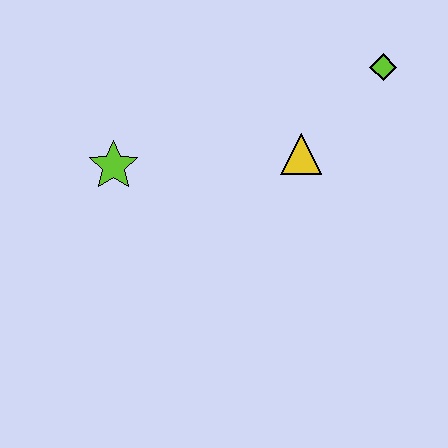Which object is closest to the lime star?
The yellow triangle is closest to the lime star.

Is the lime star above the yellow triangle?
No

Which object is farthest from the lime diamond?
The lime star is farthest from the lime diamond.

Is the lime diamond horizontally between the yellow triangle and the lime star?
No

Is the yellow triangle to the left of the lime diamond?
Yes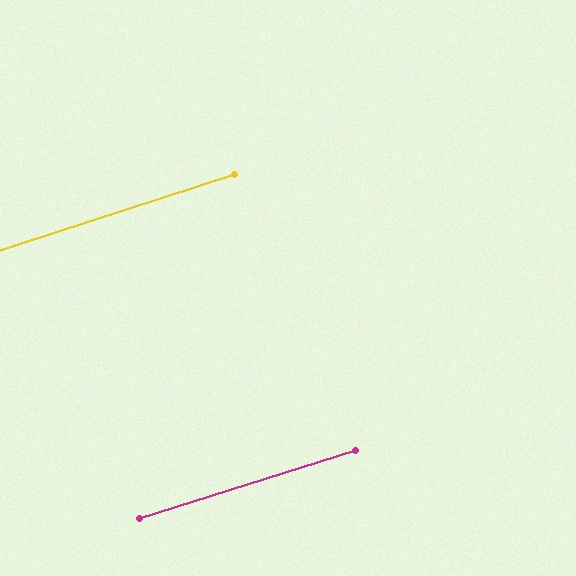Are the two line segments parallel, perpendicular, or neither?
Parallel — their directions differ by only 0.6°.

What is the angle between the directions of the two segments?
Approximately 1 degree.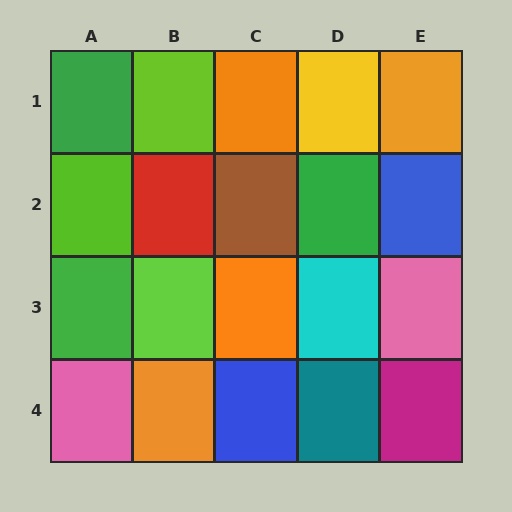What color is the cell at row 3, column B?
Lime.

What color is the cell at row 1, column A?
Green.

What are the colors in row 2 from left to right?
Lime, red, brown, green, blue.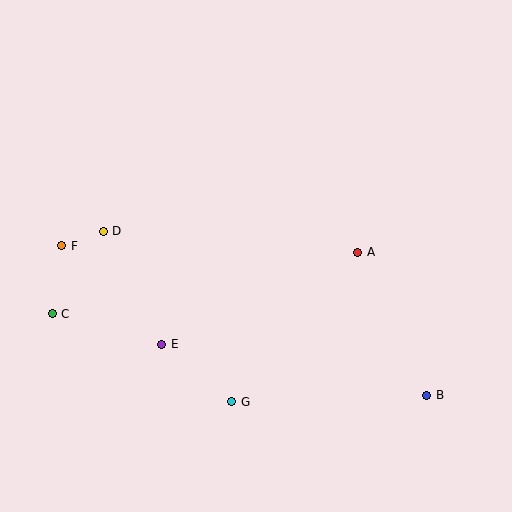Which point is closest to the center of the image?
Point A at (358, 253) is closest to the center.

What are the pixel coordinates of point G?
Point G is at (232, 402).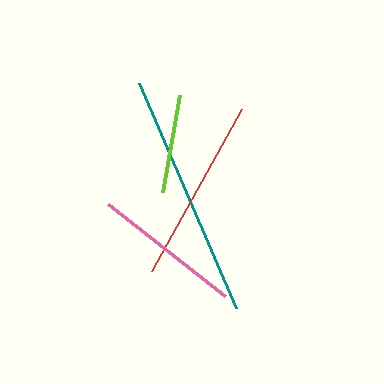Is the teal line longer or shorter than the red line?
The teal line is longer than the red line.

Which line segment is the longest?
The teal line is the longest at approximately 246 pixels.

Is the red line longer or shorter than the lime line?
The red line is longer than the lime line.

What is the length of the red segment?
The red segment is approximately 186 pixels long.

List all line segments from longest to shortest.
From longest to shortest: teal, red, pink, lime.